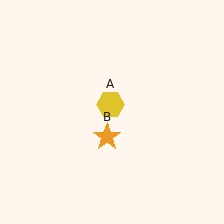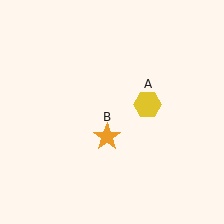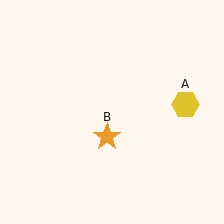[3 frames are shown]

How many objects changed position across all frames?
1 object changed position: yellow hexagon (object A).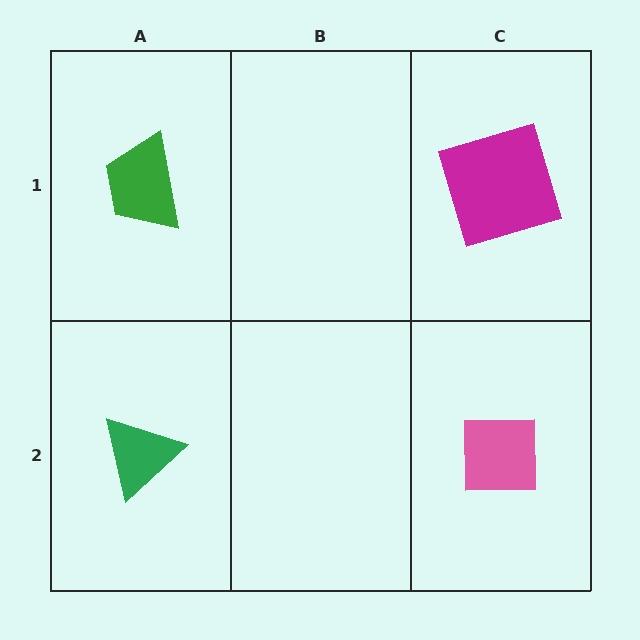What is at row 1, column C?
A magenta square.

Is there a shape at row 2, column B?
No, that cell is empty.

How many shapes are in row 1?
2 shapes.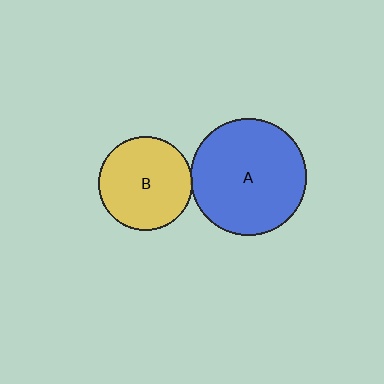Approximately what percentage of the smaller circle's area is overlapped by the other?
Approximately 5%.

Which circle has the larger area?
Circle A (blue).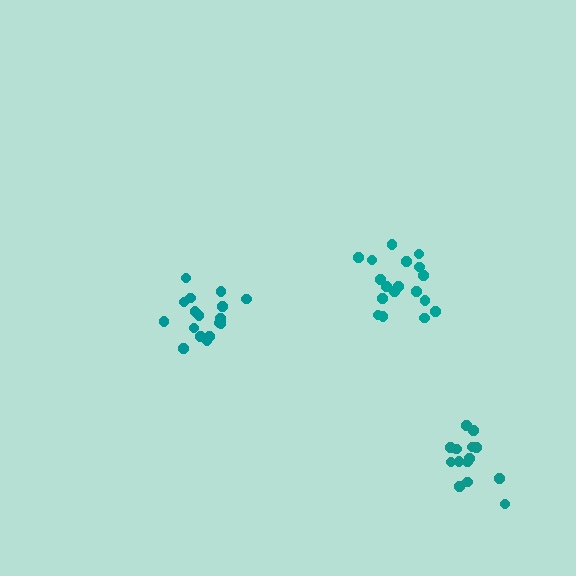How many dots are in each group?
Group 1: 17 dots, Group 2: 18 dots, Group 3: 14 dots (49 total).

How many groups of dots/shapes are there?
There are 3 groups.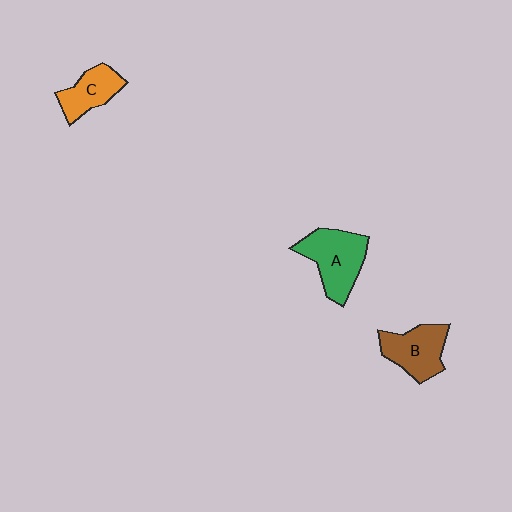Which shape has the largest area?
Shape A (green).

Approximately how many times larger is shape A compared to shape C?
Approximately 1.5 times.